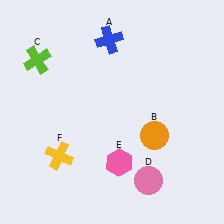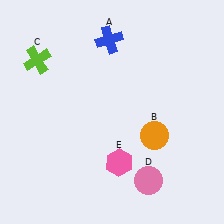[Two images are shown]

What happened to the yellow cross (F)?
The yellow cross (F) was removed in Image 2. It was in the bottom-left area of Image 1.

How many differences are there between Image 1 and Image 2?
There is 1 difference between the two images.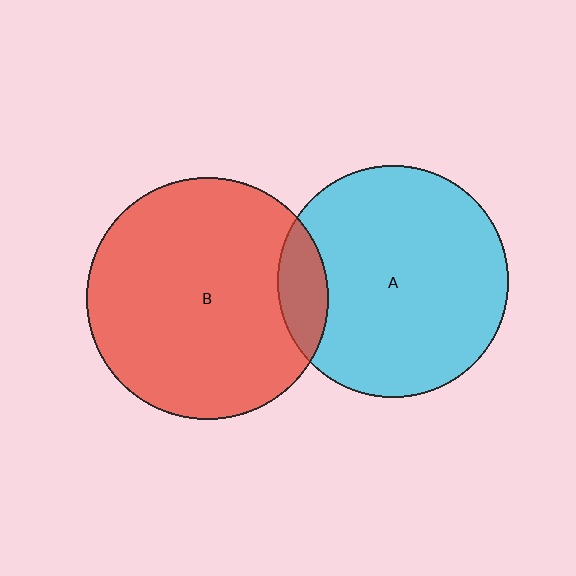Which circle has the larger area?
Circle B (red).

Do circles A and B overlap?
Yes.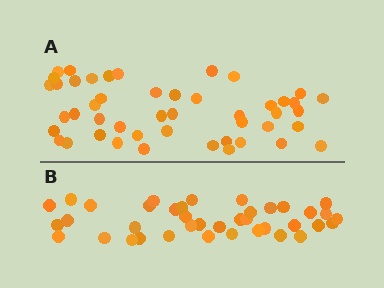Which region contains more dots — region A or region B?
Region A (the top region) has more dots.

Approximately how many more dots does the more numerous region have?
Region A has roughly 8 or so more dots than region B.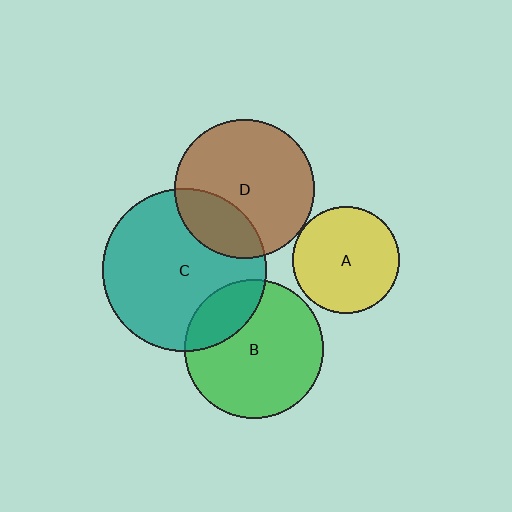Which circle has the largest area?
Circle C (teal).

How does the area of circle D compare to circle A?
Approximately 1.7 times.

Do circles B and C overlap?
Yes.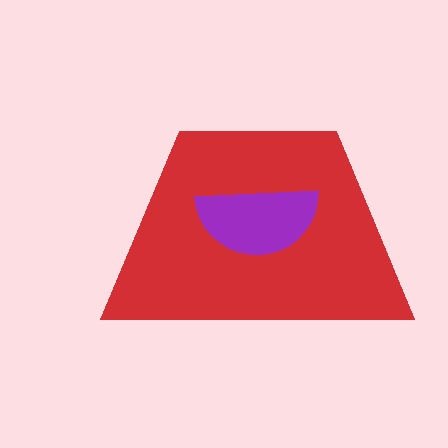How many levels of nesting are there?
2.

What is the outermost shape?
The red trapezoid.